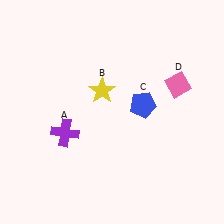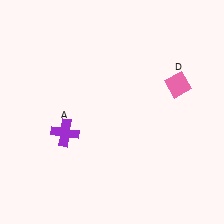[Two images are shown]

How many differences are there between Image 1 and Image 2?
There are 2 differences between the two images.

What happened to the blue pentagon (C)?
The blue pentagon (C) was removed in Image 2. It was in the top-right area of Image 1.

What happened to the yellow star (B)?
The yellow star (B) was removed in Image 2. It was in the top-left area of Image 1.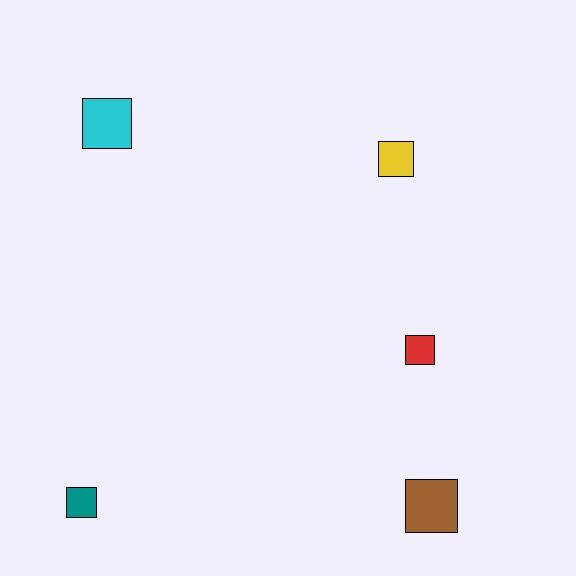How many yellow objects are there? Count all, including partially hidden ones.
There is 1 yellow object.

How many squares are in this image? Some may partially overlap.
There are 5 squares.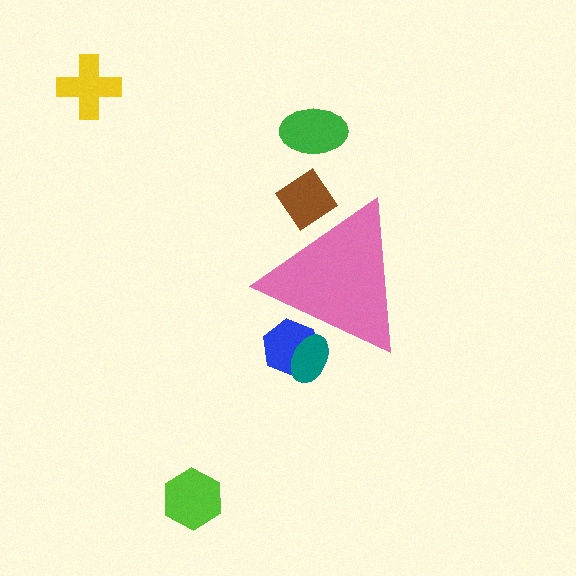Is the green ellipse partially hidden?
No, the green ellipse is fully visible.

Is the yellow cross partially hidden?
No, the yellow cross is fully visible.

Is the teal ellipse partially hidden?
Yes, the teal ellipse is partially hidden behind the pink triangle.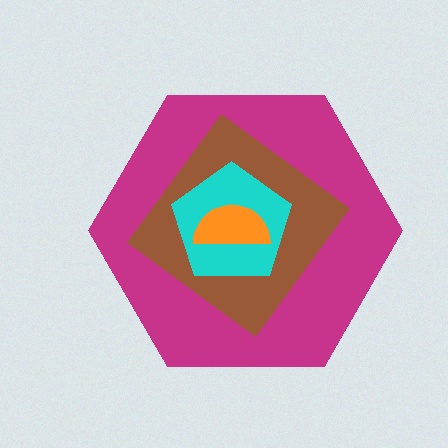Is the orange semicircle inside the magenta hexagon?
Yes.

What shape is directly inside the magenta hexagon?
The brown diamond.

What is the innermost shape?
The orange semicircle.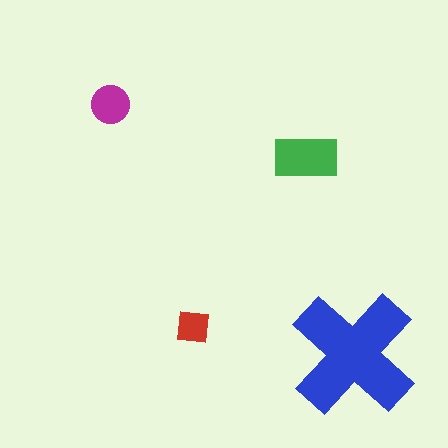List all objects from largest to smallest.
The blue cross, the green rectangle, the magenta circle, the red square.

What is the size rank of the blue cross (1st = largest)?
1st.